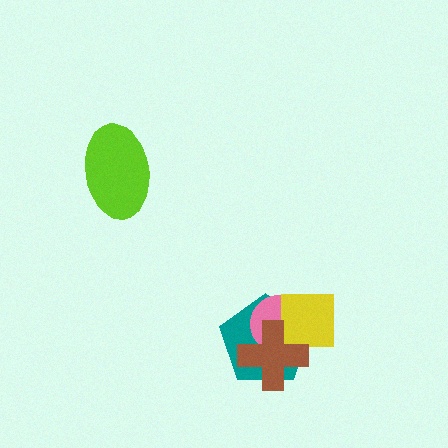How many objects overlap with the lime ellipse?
0 objects overlap with the lime ellipse.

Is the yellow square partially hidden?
Yes, it is partially covered by another shape.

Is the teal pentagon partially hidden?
Yes, it is partially covered by another shape.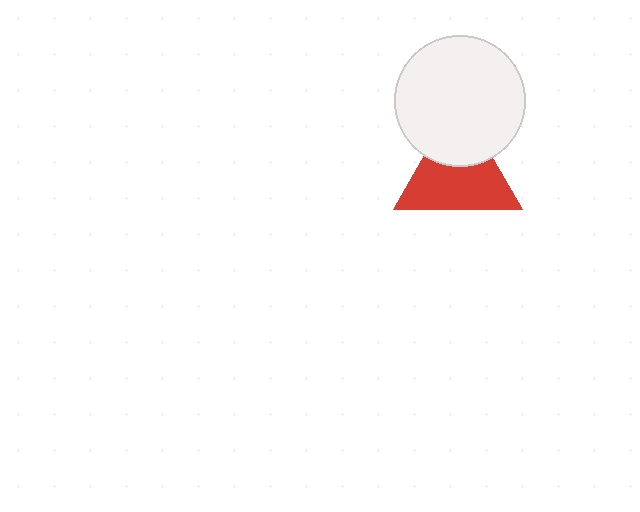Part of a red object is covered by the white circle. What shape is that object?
It is a triangle.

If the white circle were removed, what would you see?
You would see the complete red triangle.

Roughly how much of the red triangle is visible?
About half of it is visible (roughly 65%).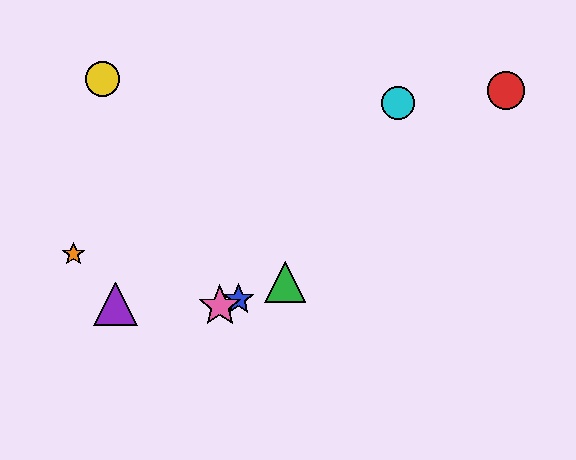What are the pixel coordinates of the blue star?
The blue star is at (239, 299).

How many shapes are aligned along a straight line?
3 shapes (the blue star, the green triangle, the pink star) are aligned along a straight line.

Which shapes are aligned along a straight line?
The blue star, the green triangle, the pink star are aligned along a straight line.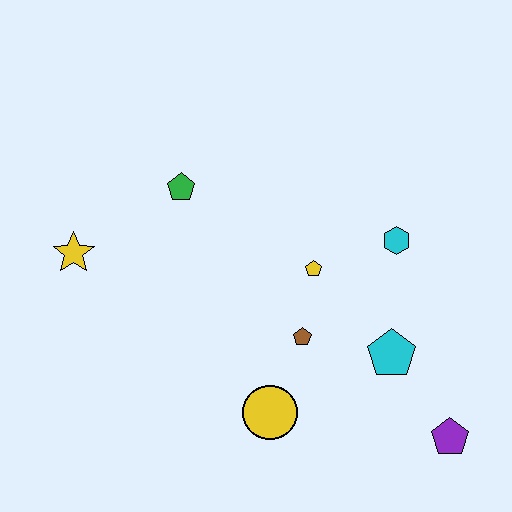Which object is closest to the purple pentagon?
The cyan pentagon is closest to the purple pentagon.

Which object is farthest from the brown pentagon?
The yellow star is farthest from the brown pentagon.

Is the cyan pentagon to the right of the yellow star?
Yes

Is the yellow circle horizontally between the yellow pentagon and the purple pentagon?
No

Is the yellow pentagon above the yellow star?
No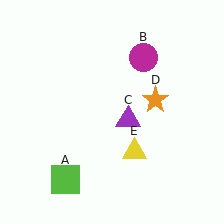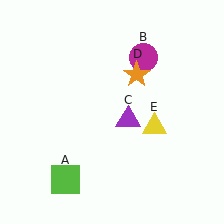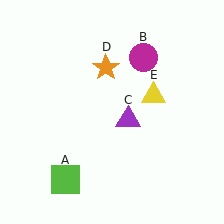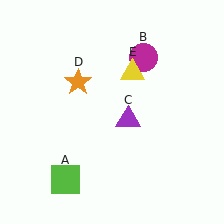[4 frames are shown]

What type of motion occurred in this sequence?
The orange star (object D), yellow triangle (object E) rotated counterclockwise around the center of the scene.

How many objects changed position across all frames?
2 objects changed position: orange star (object D), yellow triangle (object E).